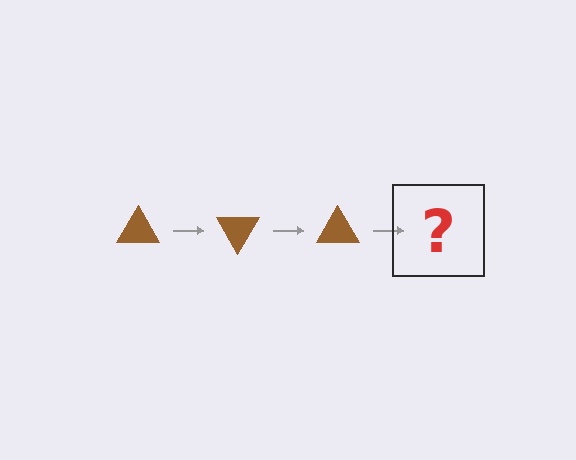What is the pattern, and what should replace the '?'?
The pattern is that the triangle rotates 60 degrees each step. The '?' should be a brown triangle rotated 180 degrees.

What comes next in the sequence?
The next element should be a brown triangle rotated 180 degrees.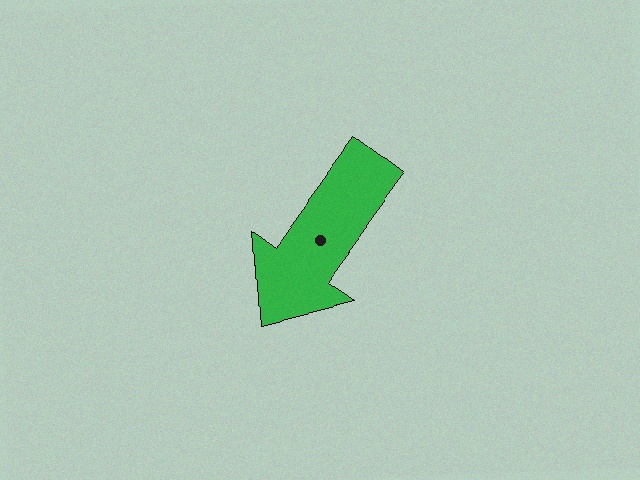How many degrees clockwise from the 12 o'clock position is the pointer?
Approximately 216 degrees.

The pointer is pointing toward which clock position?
Roughly 7 o'clock.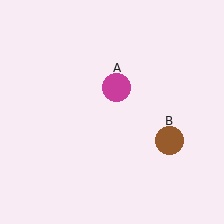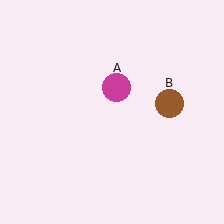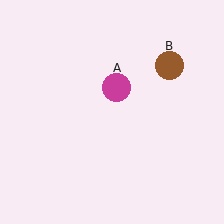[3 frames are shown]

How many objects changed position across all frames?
1 object changed position: brown circle (object B).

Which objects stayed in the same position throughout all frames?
Magenta circle (object A) remained stationary.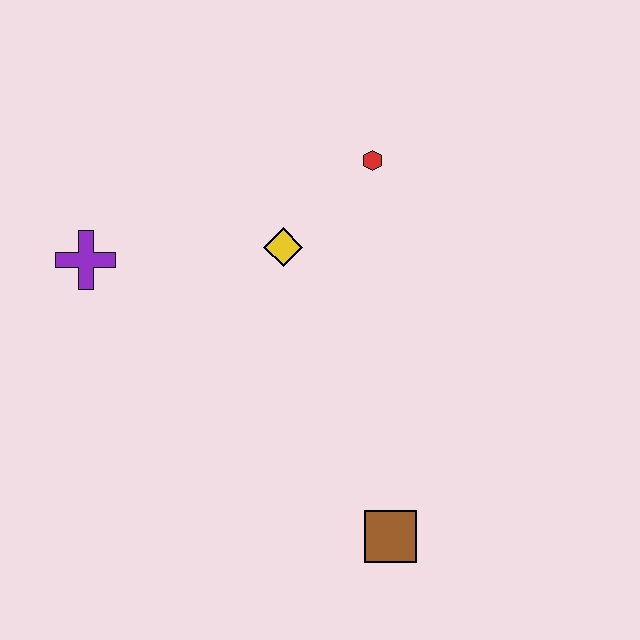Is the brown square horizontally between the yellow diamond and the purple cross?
No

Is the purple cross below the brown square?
No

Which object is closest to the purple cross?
The yellow diamond is closest to the purple cross.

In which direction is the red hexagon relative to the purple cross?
The red hexagon is to the right of the purple cross.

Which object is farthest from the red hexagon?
The brown square is farthest from the red hexagon.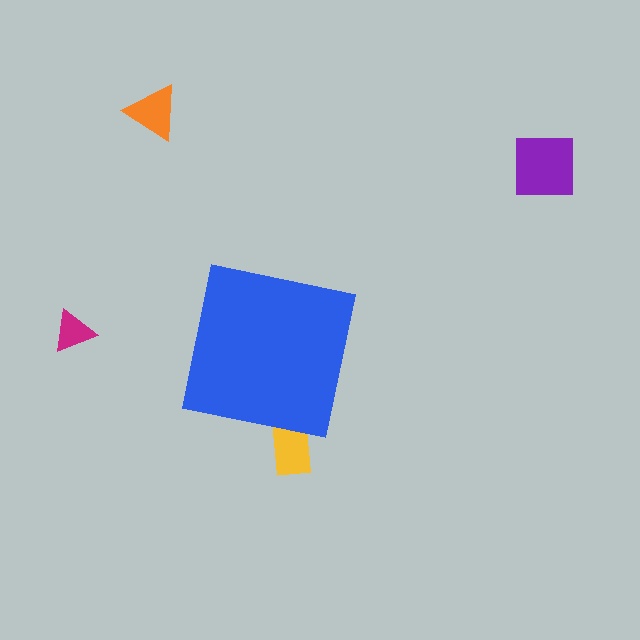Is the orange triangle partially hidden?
No, the orange triangle is fully visible.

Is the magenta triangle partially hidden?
No, the magenta triangle is fully visible.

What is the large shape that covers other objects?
A blue square.